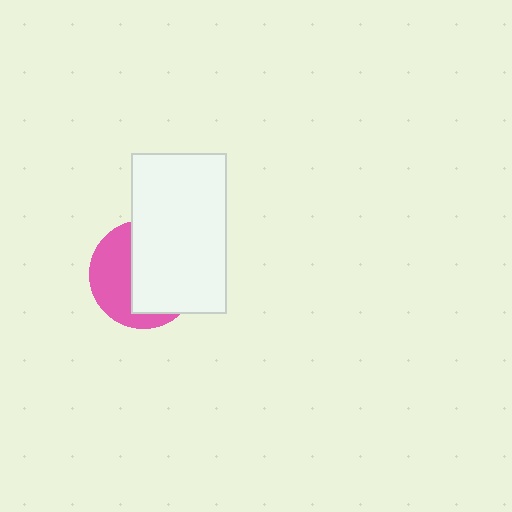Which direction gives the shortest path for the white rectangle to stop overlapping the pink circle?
Moving right gives the shortest separation.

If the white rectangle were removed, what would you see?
You would see the complete pink circle.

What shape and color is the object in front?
The object in front is a white rectangle.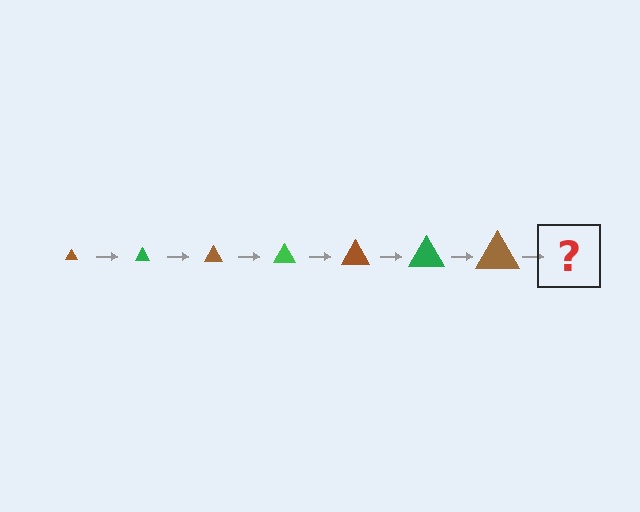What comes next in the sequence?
The next element should be a green triangle, larger than the previous one.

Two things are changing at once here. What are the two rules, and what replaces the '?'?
The two rules are that the triangle grows larger each step and the color cycles through brown and green. The '?' should be a green triangle, larger than the previous one.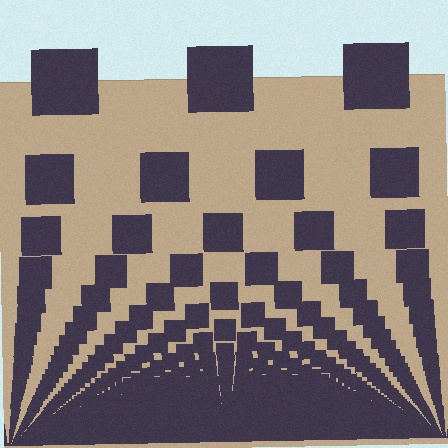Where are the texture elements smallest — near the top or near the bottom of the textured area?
Near the bottom.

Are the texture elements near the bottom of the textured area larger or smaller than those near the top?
Smaller. The gradient is inverted — elements near the bottom are smaller and denser.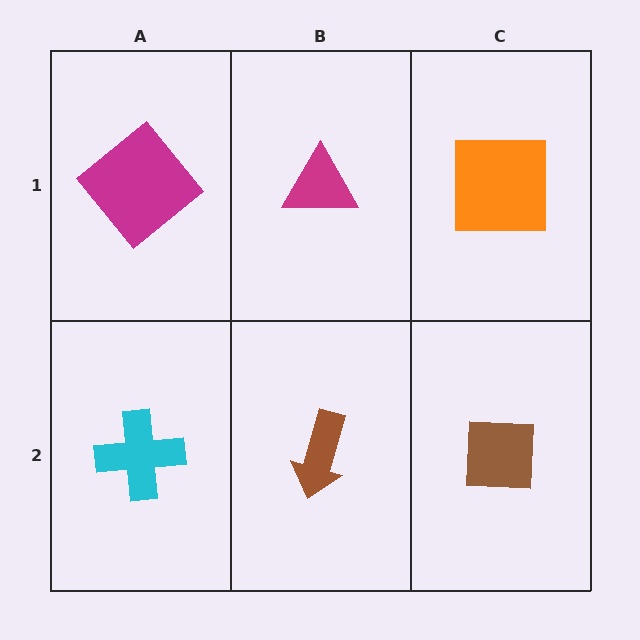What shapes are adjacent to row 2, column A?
A magenta diamond (row 1, column A), a brown arrow (row 2, column B).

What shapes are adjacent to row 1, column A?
A cyan cross (row 2, column A), a magenta triangle (row 1, column B).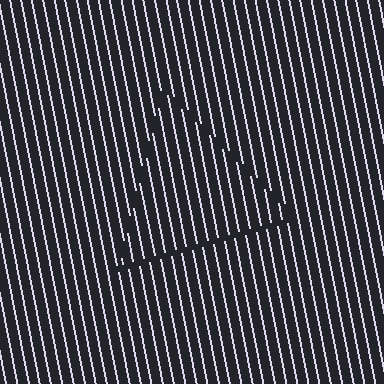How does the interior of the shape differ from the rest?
The interior of the shape contains the same grating, shifted by half a period — the contour is defined by the phase discontinuity where line-ends from the inner and outer gratings abut.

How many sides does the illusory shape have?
3 sides — the line-ends trace a triangle.